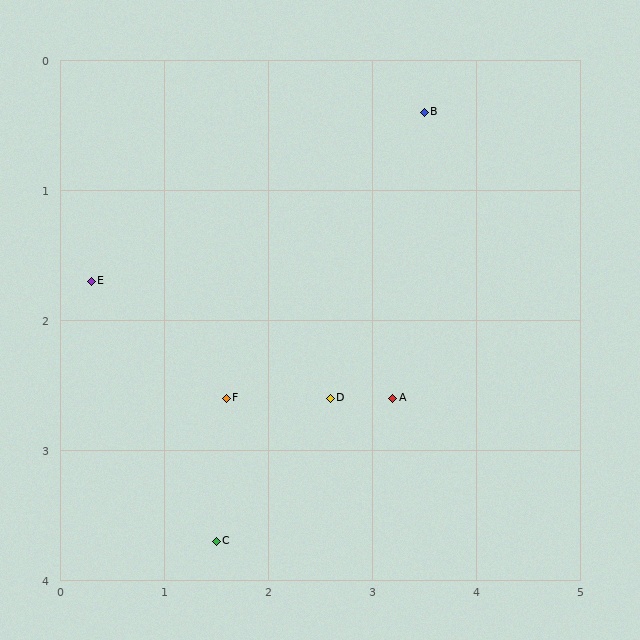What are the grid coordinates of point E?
Point E is at approximately (0.3, 1.7).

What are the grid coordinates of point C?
Point C is at approximately (1.5, 3.7).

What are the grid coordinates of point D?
Point D is at approximately (2.6, 2.6).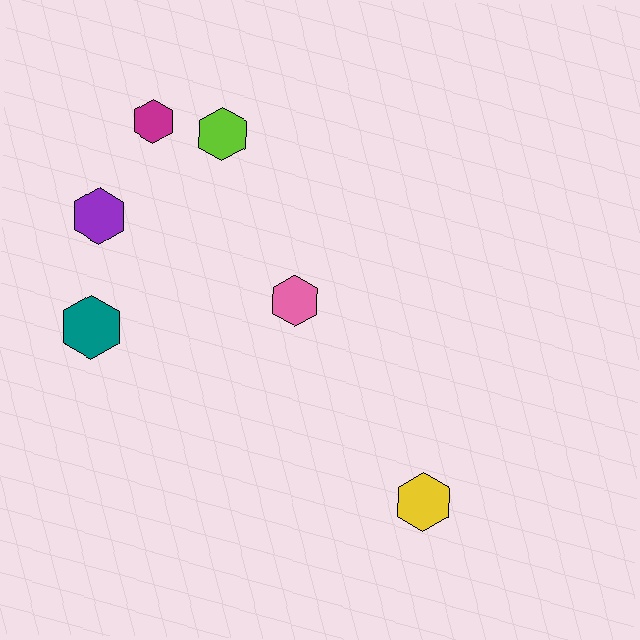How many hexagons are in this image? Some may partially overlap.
There are 6 hexagons.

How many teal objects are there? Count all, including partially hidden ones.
There is 1 teal object.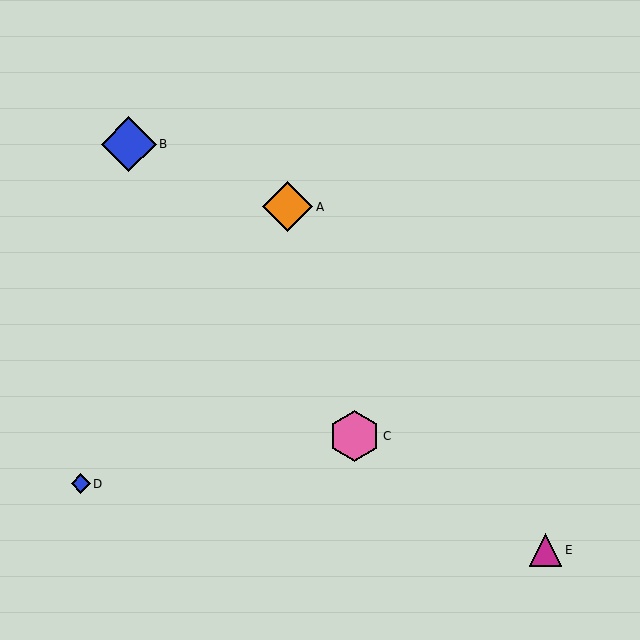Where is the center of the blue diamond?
The center of the blue diamond is at (129, 144).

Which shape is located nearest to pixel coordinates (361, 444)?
The pink hexagon (labeled C) at (355, 436) is nearest to that location.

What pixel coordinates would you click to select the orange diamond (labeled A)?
Click at (288, 207) to select the orange diamond A.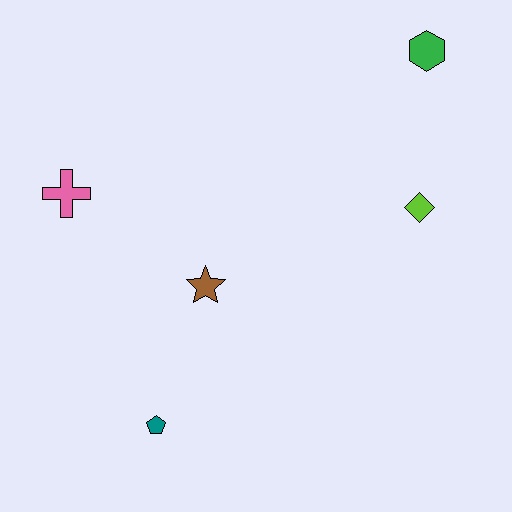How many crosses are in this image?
There is 1 cross.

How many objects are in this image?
There are 5 objects.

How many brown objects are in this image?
There is 1 brown object.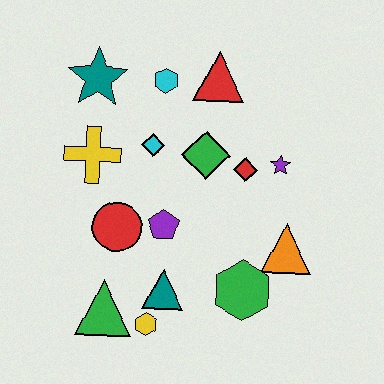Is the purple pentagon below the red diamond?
Yes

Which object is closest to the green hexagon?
The orange triangle is closest to the green hexagon.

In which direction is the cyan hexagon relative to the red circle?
The cyan hexagon is above the red circle.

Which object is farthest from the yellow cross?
The orange triangle is farthest from the yellow cross.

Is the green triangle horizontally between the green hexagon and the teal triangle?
No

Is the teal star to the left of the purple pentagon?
Yes